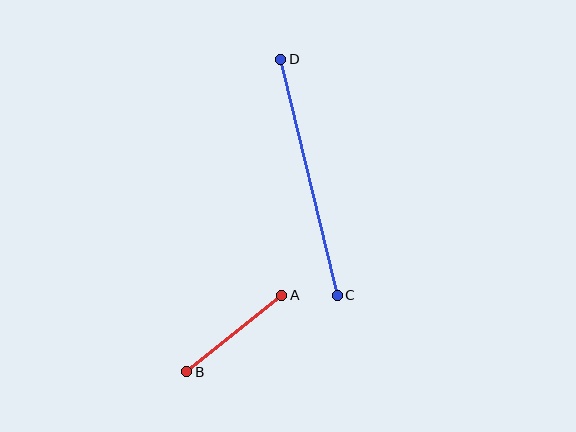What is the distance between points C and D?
The distance is approximately 243 pixels.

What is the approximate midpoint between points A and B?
The midpoint is at approximately (234, 333) pixels.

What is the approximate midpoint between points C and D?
The midpoint is at approximately (309, 177) pixels.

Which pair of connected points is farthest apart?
Points C and D are farthest apart.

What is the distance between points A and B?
The distance is approximately 122 pixels.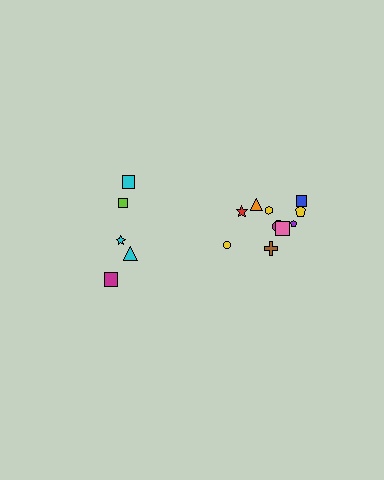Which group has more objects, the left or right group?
The right group.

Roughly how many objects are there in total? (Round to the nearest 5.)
Roughly 15 objects in total.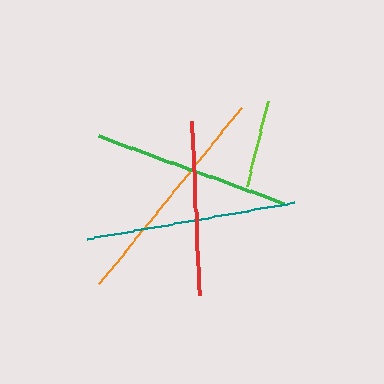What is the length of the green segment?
The green segment is approximately 198 pixels long.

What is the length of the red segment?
The red segment is approximately 174 pixels long.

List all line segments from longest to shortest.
From longest to shortest: orange, teal, green, red, lime.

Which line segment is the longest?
The orange line is the longest at approximately 228 pixels.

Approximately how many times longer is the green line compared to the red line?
The green line is approximately 1.1 times the length of the red line.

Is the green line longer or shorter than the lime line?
The green line is longer than the lime line.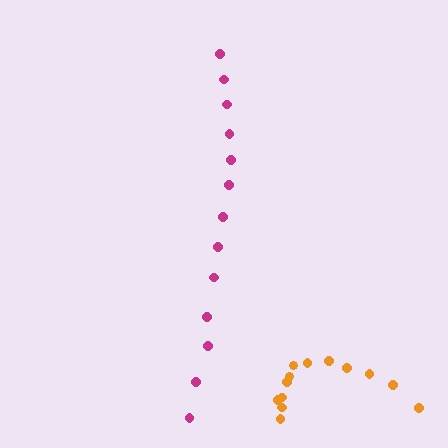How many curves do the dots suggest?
There are 2 distinct paths.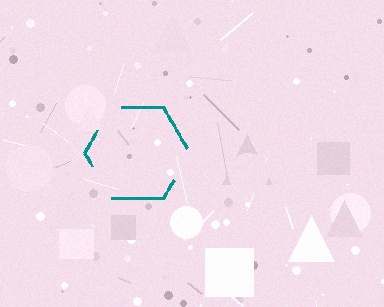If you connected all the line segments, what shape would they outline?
They would outline a hexagon.